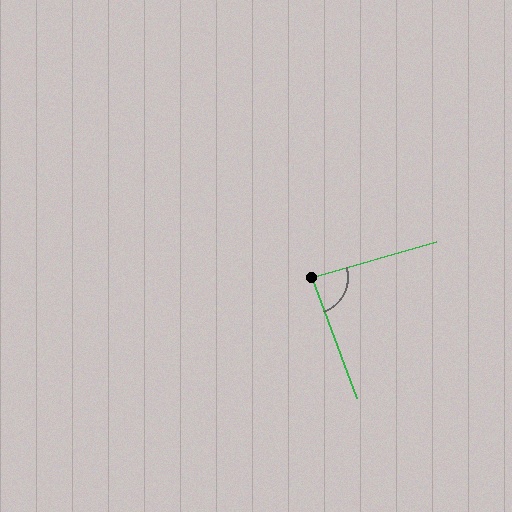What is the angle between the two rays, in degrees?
Approximately 86 degrees.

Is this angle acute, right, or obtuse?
It is approximately a right angle.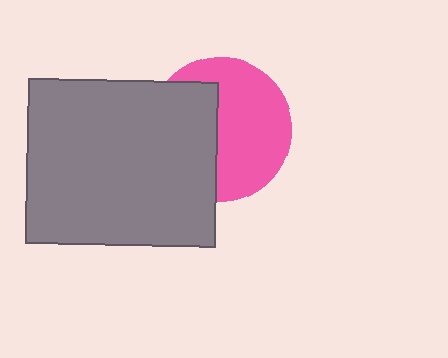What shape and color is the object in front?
The object in front is a gray rectangle.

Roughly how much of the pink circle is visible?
About half of it is visible (roughly 57%).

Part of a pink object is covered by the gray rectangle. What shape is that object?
It is a circle.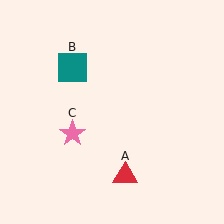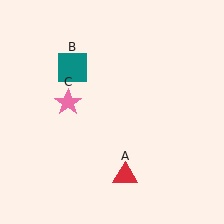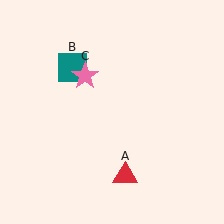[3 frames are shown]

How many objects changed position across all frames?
1 object changed position: pink star (object C).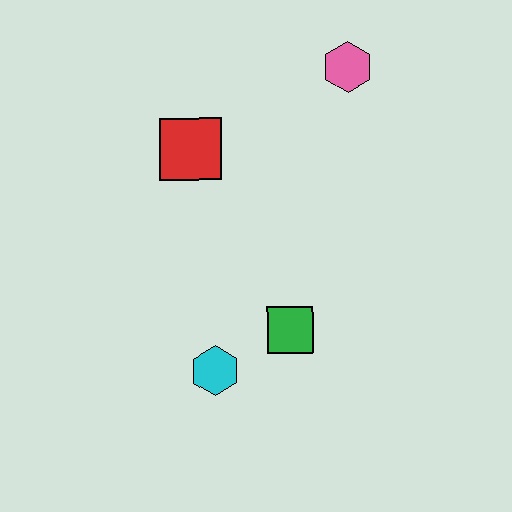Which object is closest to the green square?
The cyan hexagon is closest to the green square.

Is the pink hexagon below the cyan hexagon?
No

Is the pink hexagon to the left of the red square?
No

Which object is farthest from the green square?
The pink hexagon is farthest from the green square.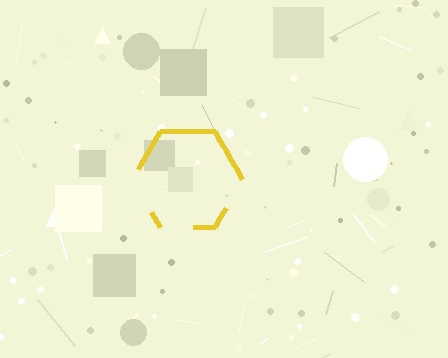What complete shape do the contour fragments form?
The contour fragments form a hexagon.